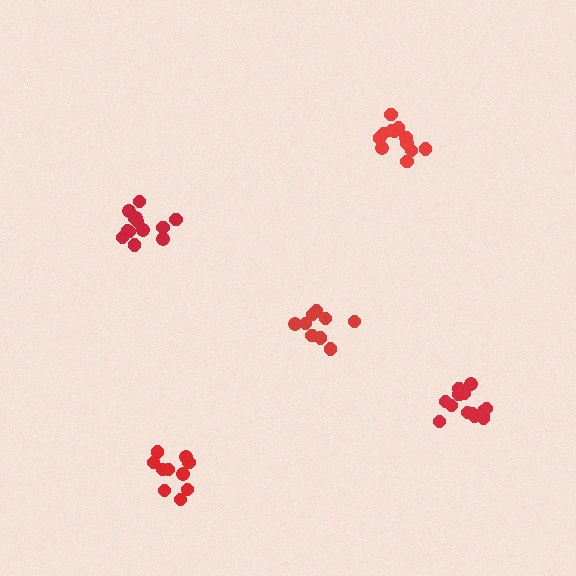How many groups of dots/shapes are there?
There are 5 groups.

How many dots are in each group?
Group 1: 9 dots, Group 2: 13 dots, Group 3: 13 dots, Group 4: 10 dots, Group 5: 13 dots (58 total).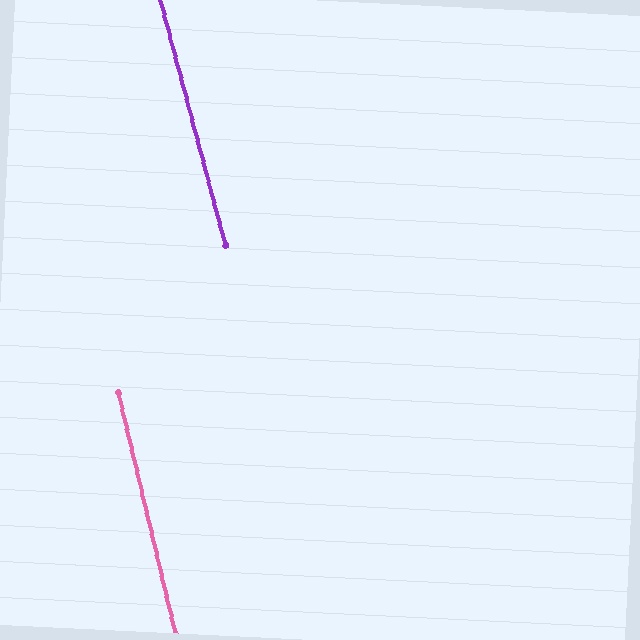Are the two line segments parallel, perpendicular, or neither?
Parallel — their directions differ by only 1.5°.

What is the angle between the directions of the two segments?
Approximately 1 degree.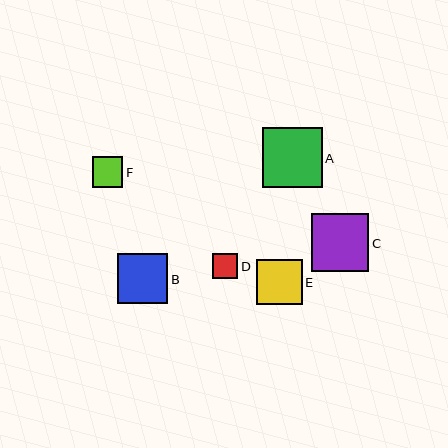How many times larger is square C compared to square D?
Square C is approximately 2.3 times the size of square D.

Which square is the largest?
Square A is the largest with a size of approximately 59 pixels.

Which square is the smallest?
Square D is the smallest with a size of approximately 25 pixels.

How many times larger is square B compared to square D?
Square B is approximately 2.0 times the size of square D.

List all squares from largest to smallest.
From largest to smallest: A, C, B, E, F, D.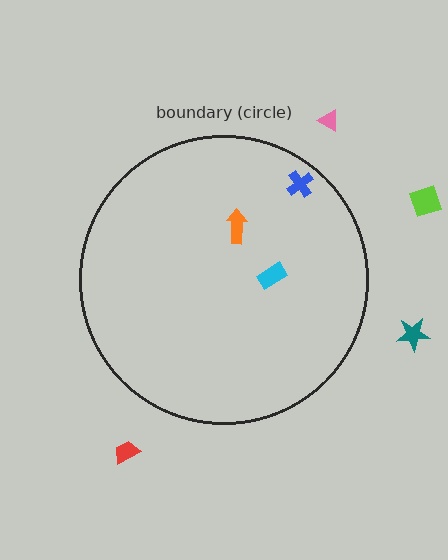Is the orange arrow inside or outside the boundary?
Inside.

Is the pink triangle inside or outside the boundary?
Outside.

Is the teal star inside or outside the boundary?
Outside.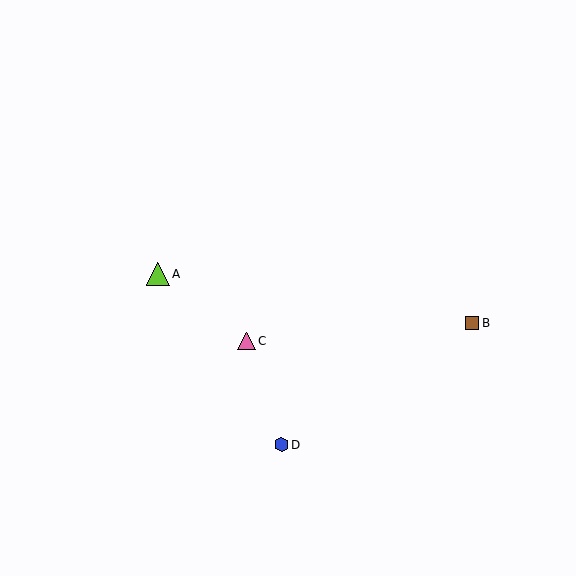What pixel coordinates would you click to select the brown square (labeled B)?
Click at (472, 323) to select the brown square B.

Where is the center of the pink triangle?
The center of the pink triangle is at (247, 341).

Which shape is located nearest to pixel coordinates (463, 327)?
The brown square (labeled B) at (472, 323) is nearest to that location.